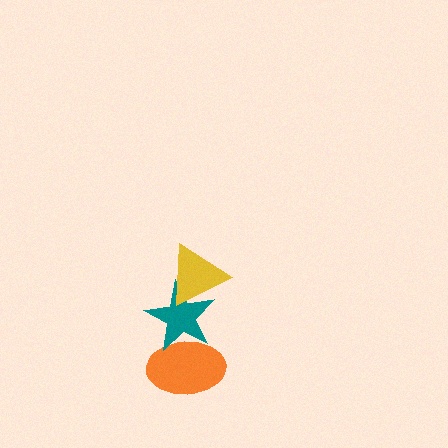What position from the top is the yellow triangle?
The yellow triangle is 1st from the top.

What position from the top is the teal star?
The teal star is 2nd from the top.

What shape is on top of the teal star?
The yellow triangle is on top of the teal star.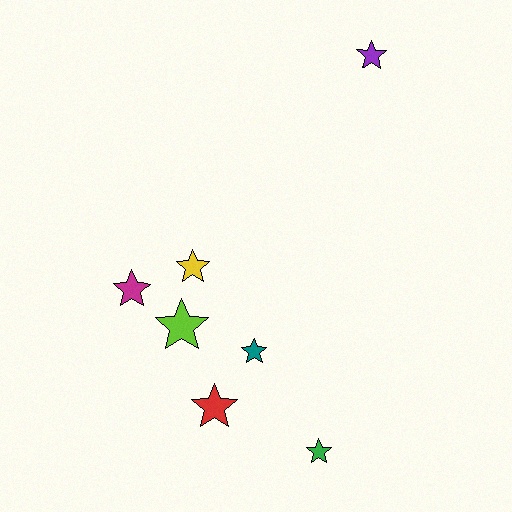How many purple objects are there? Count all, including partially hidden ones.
There is 1 purple object.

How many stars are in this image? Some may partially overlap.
There are 7 stars.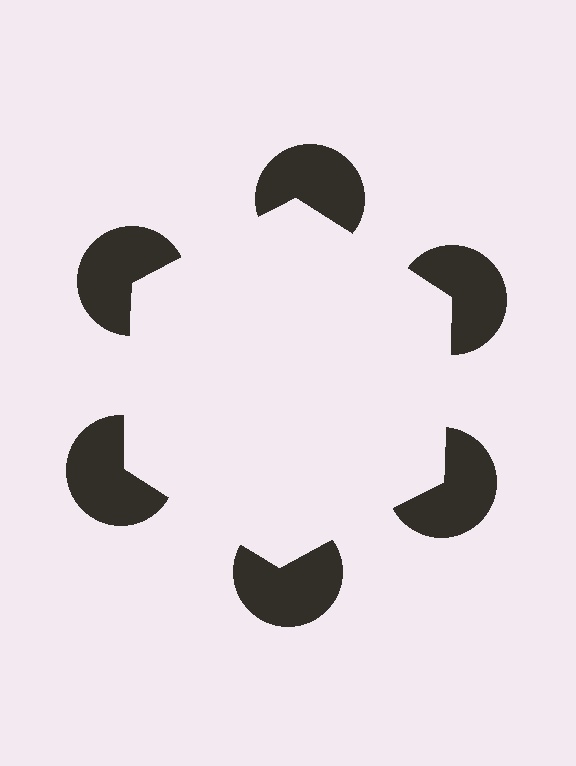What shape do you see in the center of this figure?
An illusory hexagon — its edges are inferred from the aligned wedge cuts in the pac-man discs, not physically drawn.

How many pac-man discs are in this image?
There are 6 — one at each vertex of the illusory hexagon.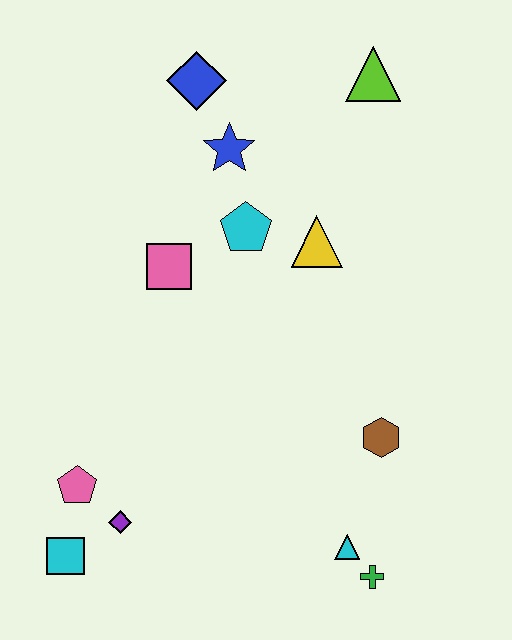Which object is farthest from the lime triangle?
The cyan square is farthest from the lime triangle.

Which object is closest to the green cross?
The cyan triangle is closest to the green cross.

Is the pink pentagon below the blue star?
Yes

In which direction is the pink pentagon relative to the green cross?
The pink pentagon is to the left of the green cross.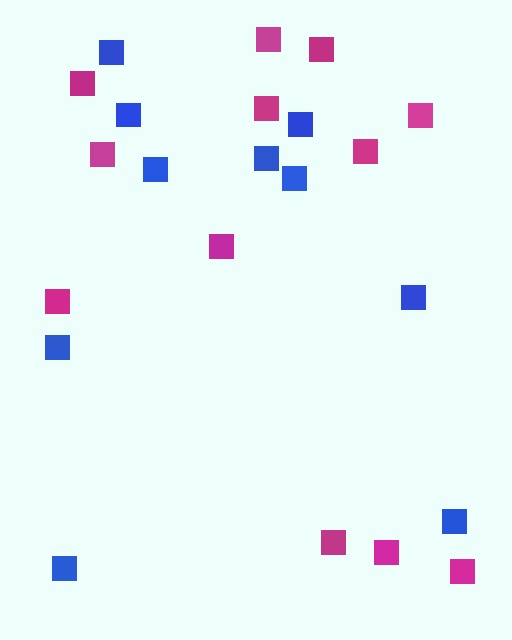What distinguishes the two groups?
There are 2 groups: one group of magenta squares (12) and one group of blue squares (10).